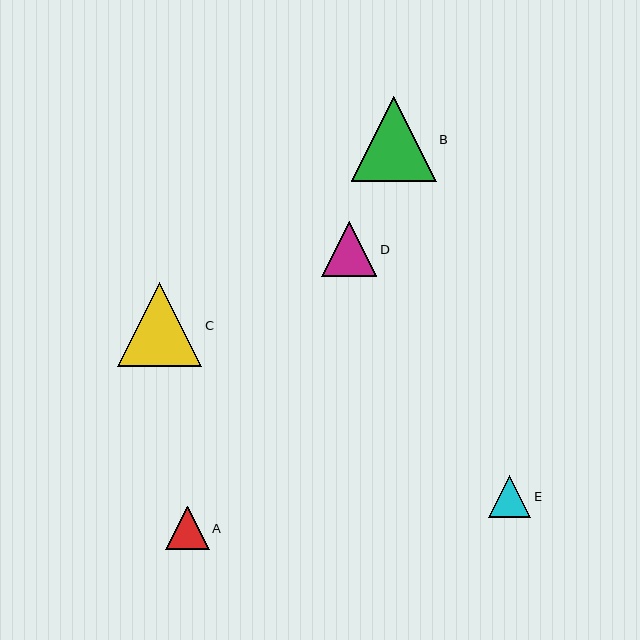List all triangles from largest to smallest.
From largest to smallest: B, C, D, A, E.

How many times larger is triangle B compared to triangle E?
Triangle B is approximately 2.0 times the size of triangle E.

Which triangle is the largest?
Triangle B is the largest with a size of approximately 85 pixels.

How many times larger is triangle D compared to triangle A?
Triangle D is approximately 1.3 times the size of triangle A.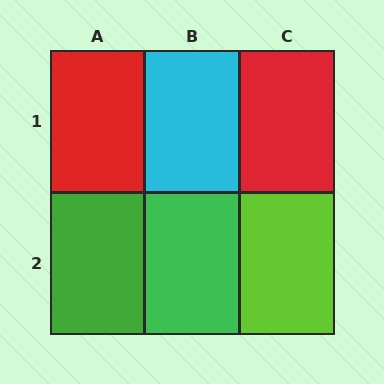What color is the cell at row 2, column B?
Green.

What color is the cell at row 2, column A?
Green.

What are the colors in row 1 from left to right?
Red, cyan, red.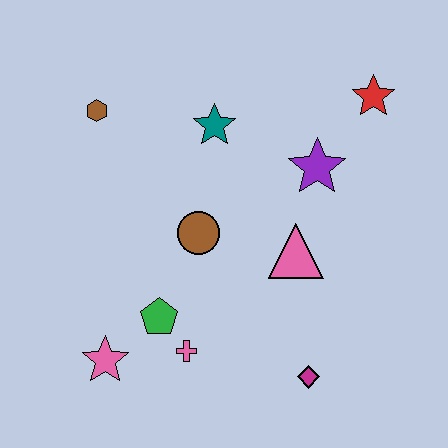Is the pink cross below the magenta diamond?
No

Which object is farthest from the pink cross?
The red star is farthest from the pink cross.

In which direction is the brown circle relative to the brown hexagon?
The brown circle is below the brown hexagon.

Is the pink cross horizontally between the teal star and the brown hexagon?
Yes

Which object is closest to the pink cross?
The green pentagon is closest to the pink cross.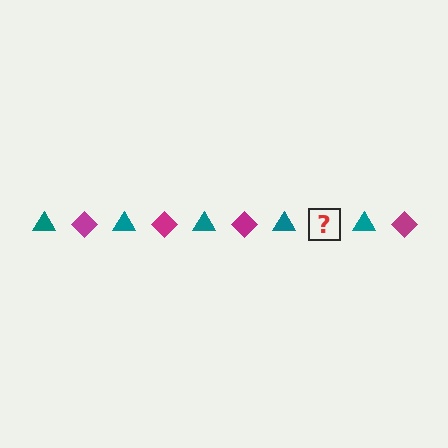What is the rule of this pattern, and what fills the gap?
The rule is that the pattern alternates between teal triangle and magenta diamond. The gap should be filled with a magenta diamond.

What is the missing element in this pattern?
The missing element is a magenta diamond.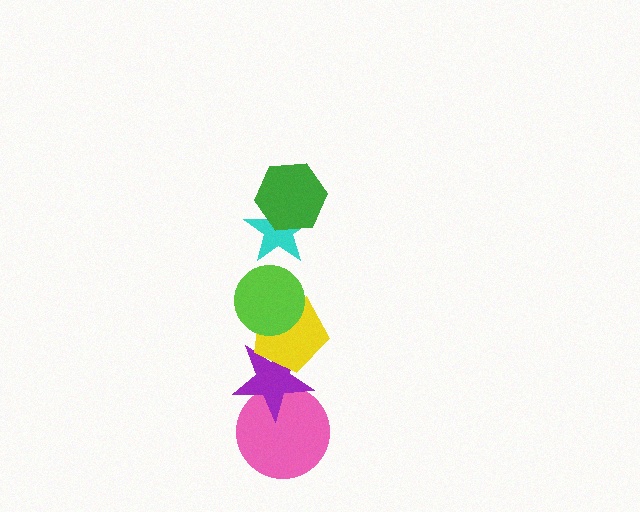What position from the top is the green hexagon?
The green hexagon is 1st from the top.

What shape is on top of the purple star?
The yellow pentagon is on top of the purple star.